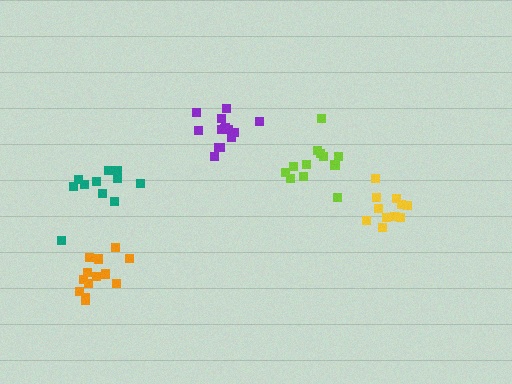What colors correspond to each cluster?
The clusters are colored: orange, teal, lime, purple, yellow.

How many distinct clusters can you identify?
There are 5 distinct clusters.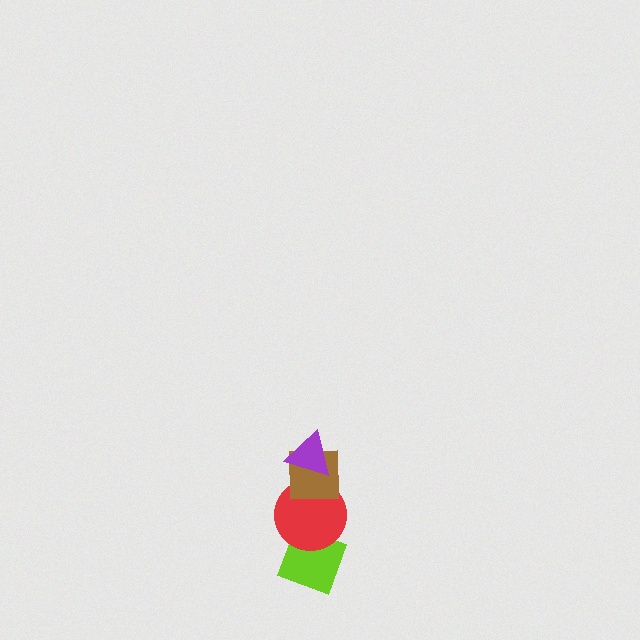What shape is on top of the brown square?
The purple triangle is on top of the brown square.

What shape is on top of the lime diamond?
The red circle is on top of the lime diamond.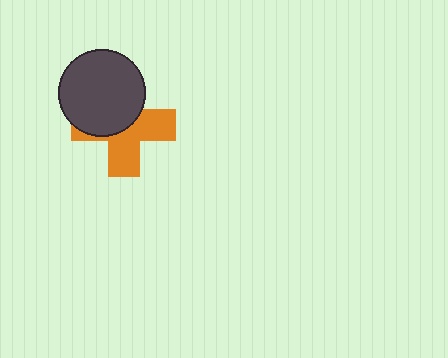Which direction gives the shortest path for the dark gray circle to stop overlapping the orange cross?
Moving toward the upper-left gives the shortest separation.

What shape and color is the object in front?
The object in front is a dark gray circle.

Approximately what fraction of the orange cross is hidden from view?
Roughly 48% of the orange cross is hidden behind the dark gray circle.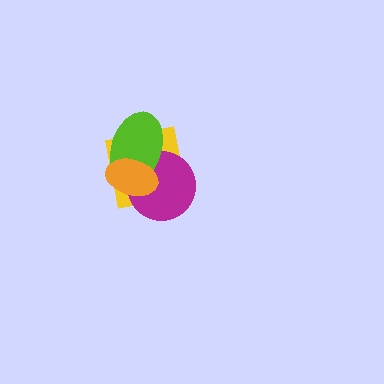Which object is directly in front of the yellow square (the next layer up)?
The magenta circle is directly in front of the yellow square.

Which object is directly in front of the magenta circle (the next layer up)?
The lime ellipse is directly in front of the magenta circle.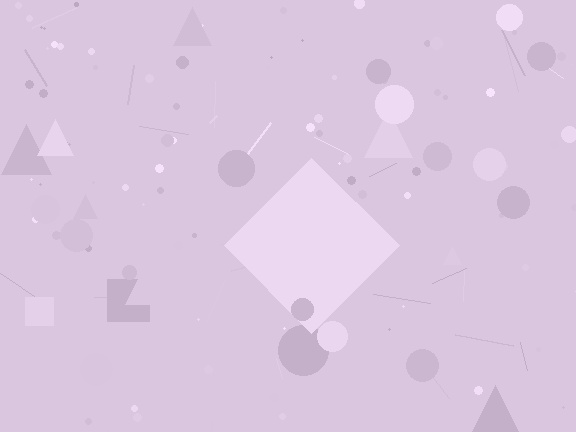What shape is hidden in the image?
A diamond is hidden in the image.